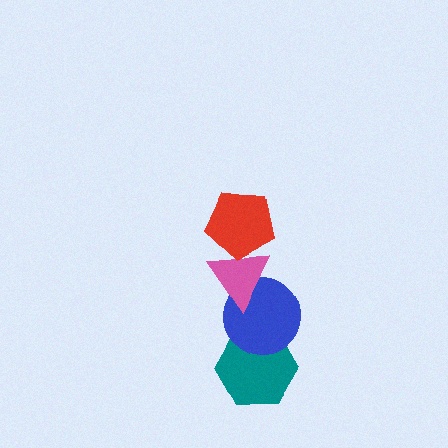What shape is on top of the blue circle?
The pink triangle is on top of the blue circle.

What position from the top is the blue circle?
The blue circle is 3rd from the top.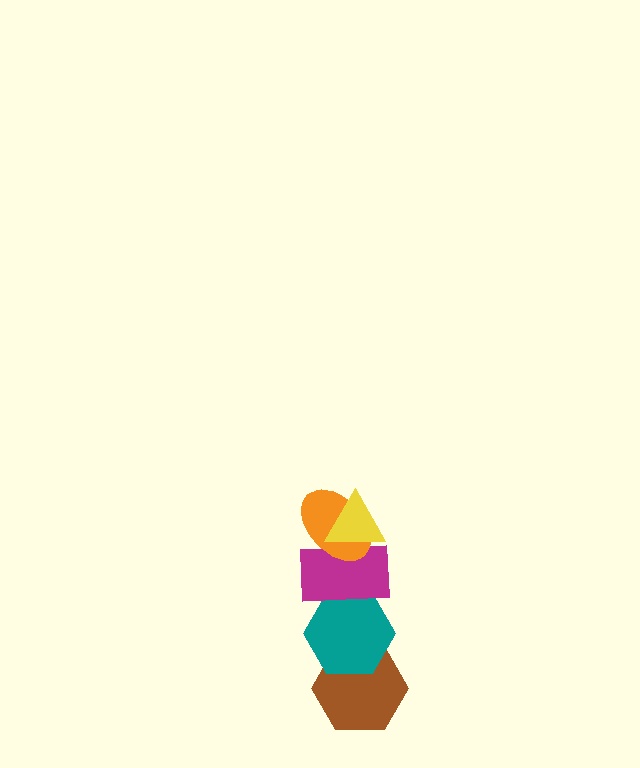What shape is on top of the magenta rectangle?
The orange ellipse is on top of the magenta rectangle.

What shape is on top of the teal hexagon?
The magenta rectangle is on top of the teal hexagon.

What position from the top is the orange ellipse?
The orange ellipse is 2nd from the top.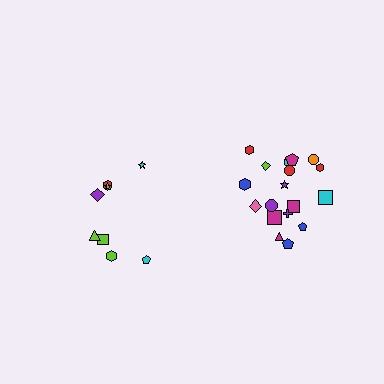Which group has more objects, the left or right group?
The right group.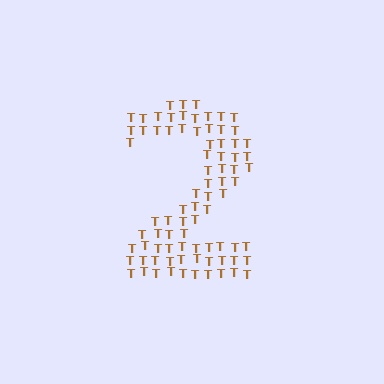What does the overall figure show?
The overall figure shows the digit 2.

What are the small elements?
The small elements are letter T's.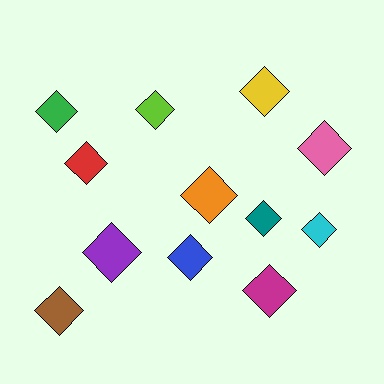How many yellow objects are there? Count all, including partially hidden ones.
There is 1 yellow object.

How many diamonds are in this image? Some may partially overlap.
There are 12 diamonds.